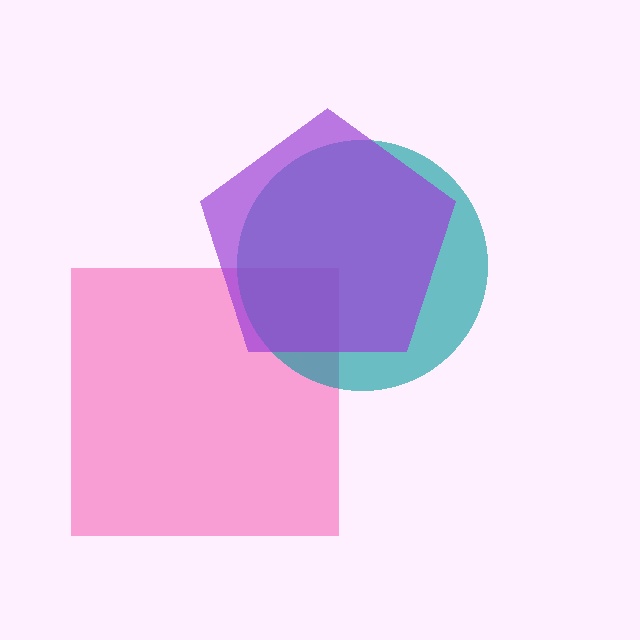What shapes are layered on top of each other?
The layered shapes are: a pink square, a teal circle, a purple pentagon.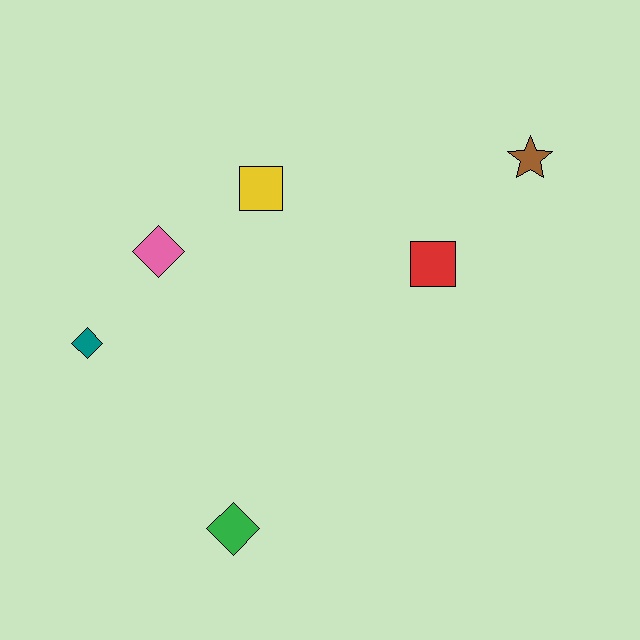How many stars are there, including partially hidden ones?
There is 1 star.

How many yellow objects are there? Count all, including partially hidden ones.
There is 1 yellow object.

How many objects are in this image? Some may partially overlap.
There are 6 objects.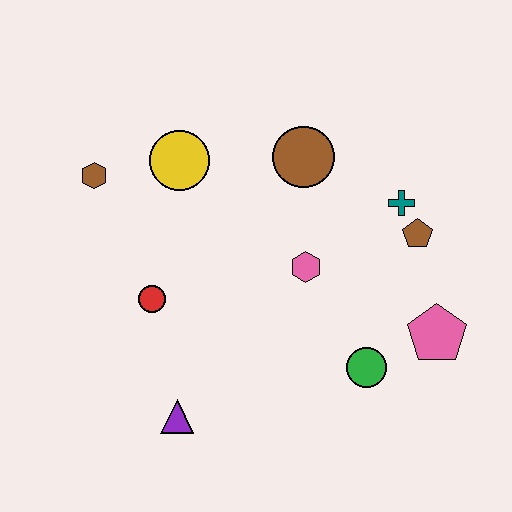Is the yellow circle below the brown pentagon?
No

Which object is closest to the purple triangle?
The red circle is closest to the purple triangle.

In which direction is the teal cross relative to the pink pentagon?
The teal cross is above the pink pentagon.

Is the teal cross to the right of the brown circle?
Yes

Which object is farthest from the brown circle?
The purple triangle is farthest from the brown circle.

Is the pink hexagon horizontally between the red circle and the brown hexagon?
No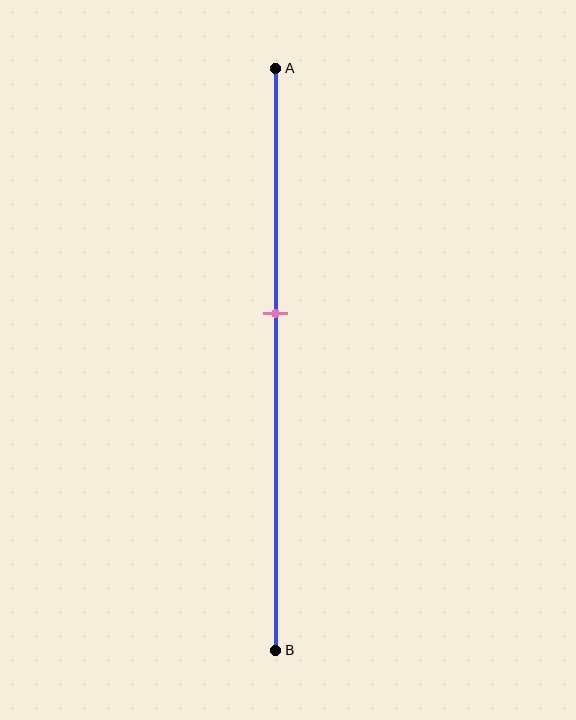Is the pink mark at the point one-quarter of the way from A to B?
No, the mark is at about 40% from A, not at the 25% one-quarter point.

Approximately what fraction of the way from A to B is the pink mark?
The pink mark is approximately 40% of the way from A to B.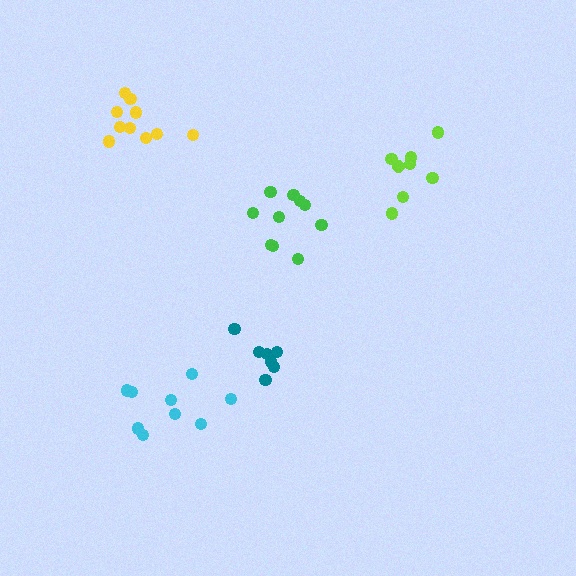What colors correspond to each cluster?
The clusters are colored: cyan, green, teal, yellow, lime.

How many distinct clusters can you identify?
There are 5 distinct clusters.